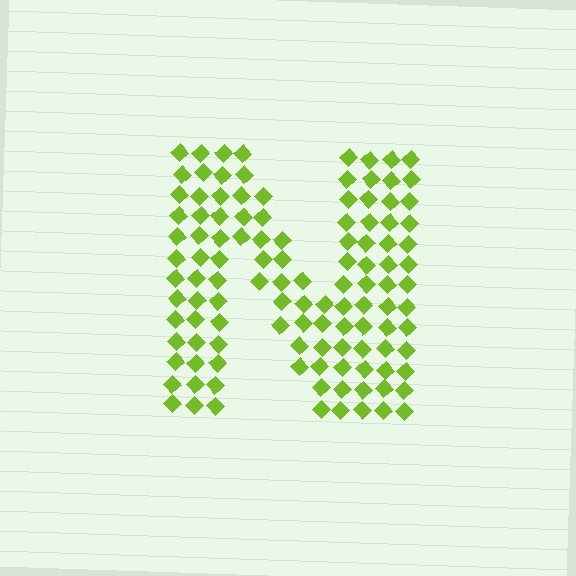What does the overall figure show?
The overall figure shows the letter N.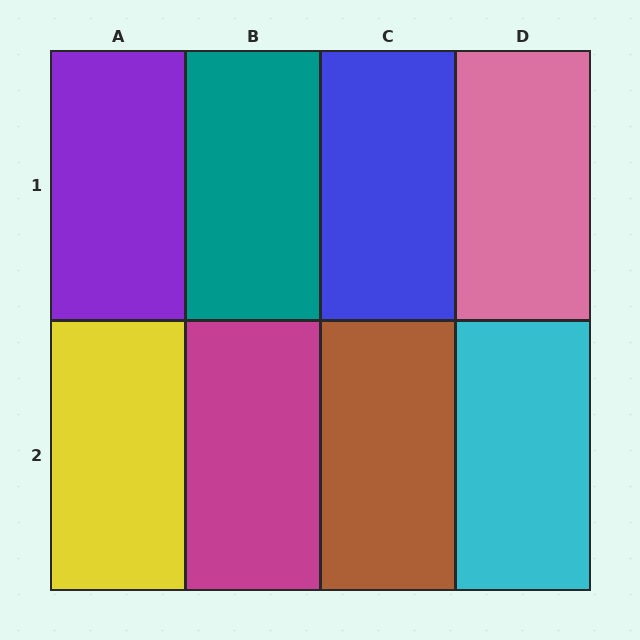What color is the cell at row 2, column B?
Magenta.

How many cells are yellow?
1 cell is yellow.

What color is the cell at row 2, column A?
Yellow.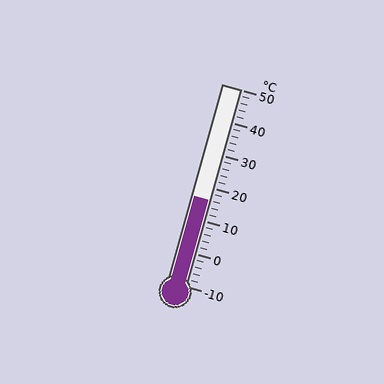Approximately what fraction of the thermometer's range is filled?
The thermometer is filled to approximately 45% of its range.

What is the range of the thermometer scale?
The thermometer scale ranges from -10°C to 50°C.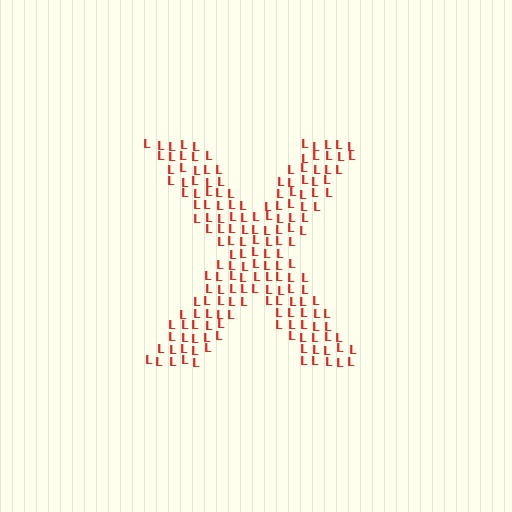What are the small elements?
The small elements are letter L's.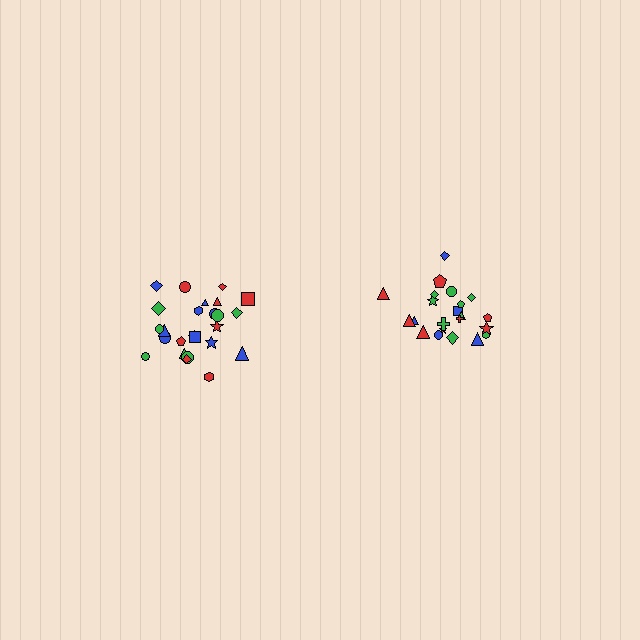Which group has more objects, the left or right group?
The left group.